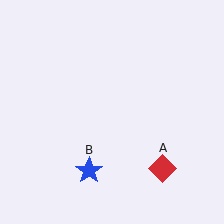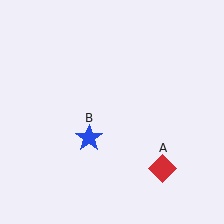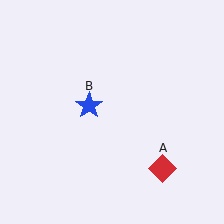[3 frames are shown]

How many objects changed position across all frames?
1 object changed position: blue star (object B).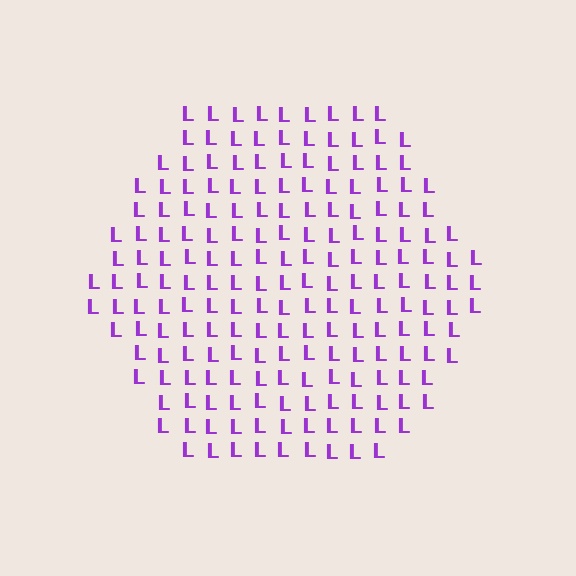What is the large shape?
The large shape is a hexagon.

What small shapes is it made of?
It is made of small letter L's.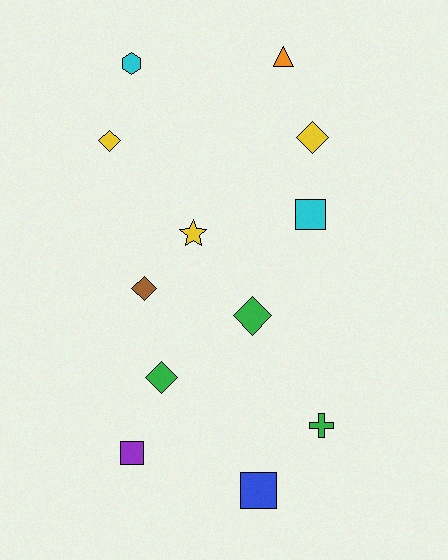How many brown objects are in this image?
There is 1 brown object.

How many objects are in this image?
There are 12 objects.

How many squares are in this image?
There are 3 squares.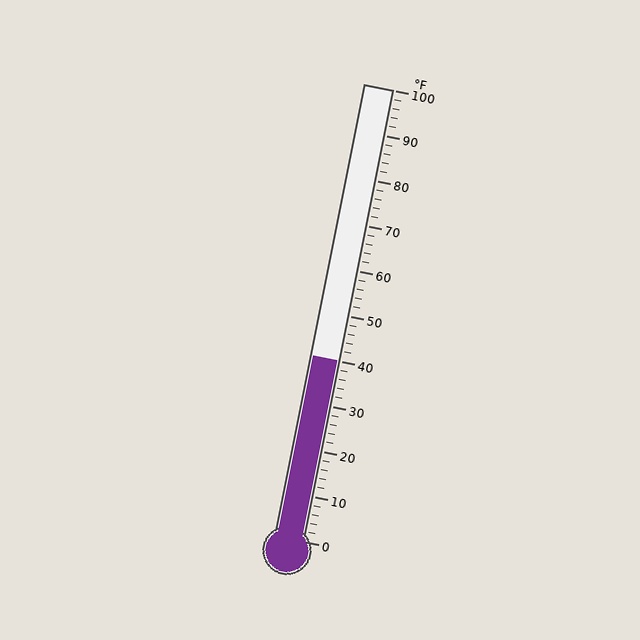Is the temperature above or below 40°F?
The temperature is at 40°F.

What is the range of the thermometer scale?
The thermometer scale ranges from 0°F to 100°F.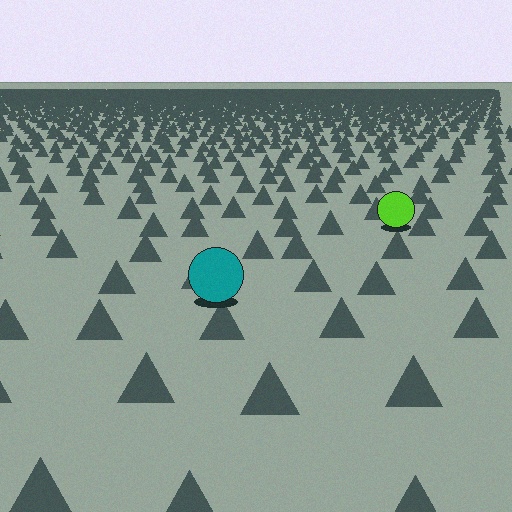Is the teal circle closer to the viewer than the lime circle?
Yes. The teal circle is closer — you can tell from the texture gradient: the ground texture is coarser near it.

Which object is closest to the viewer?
The teal circle is closest. The texture marks near it are larger and more spread out.